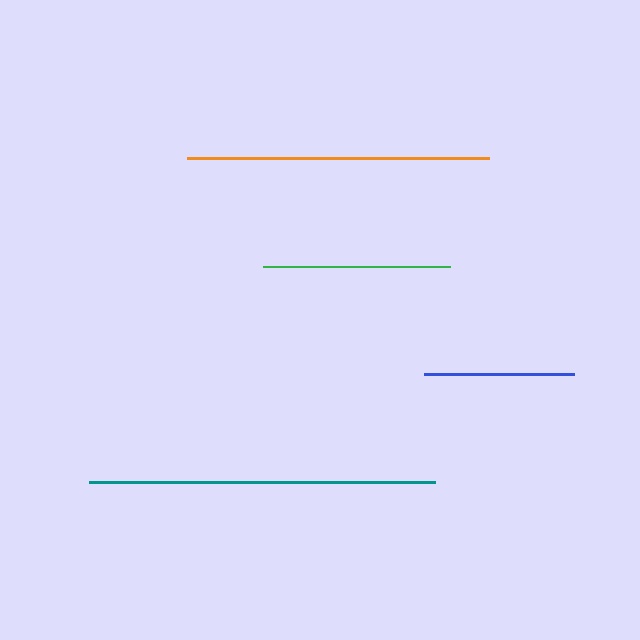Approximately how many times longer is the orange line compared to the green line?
The orange line is approximately 1.6 times the length of the green line.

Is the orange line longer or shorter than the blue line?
The orange line is longer than the blue line.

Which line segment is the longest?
The teal line is the longest at approximately 346 pixels.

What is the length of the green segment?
The green segment is approximately 187 pixels long.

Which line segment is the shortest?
The blue line is the shortest at approximately 150 pixels.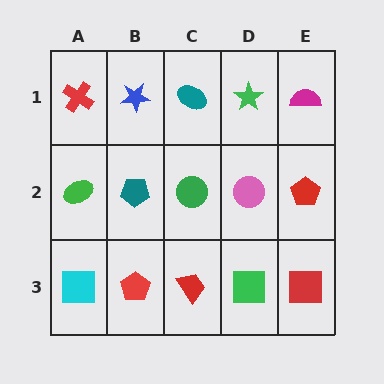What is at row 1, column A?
A red cross.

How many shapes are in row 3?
5 shapes.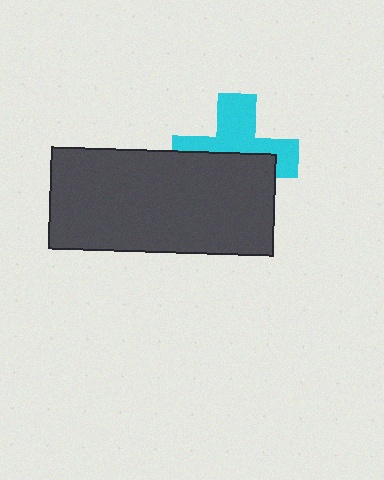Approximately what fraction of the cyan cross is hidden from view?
Roughly 50% of the cyan cross is hidden behind the dark gray rectangle.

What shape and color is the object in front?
The object in front is a dark gray rectangle.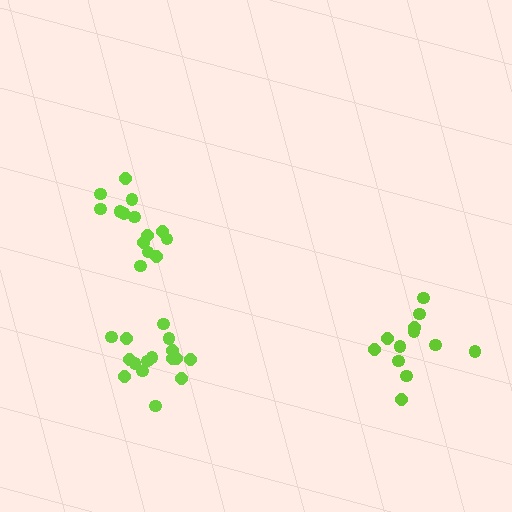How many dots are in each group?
Group 1: 14 dots, Group 2: 16 dots, Group 3: 12 dots (42 total).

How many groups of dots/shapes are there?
There are 3 groups.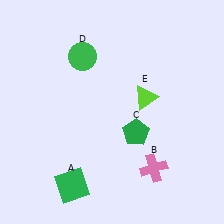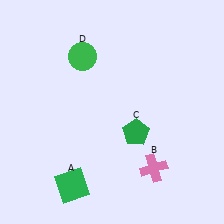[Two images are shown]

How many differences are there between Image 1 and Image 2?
There is 1 difference between the two images.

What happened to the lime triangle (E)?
The lime triangle (E) was removed in Image 2. It was in the top-right area of Image 1.